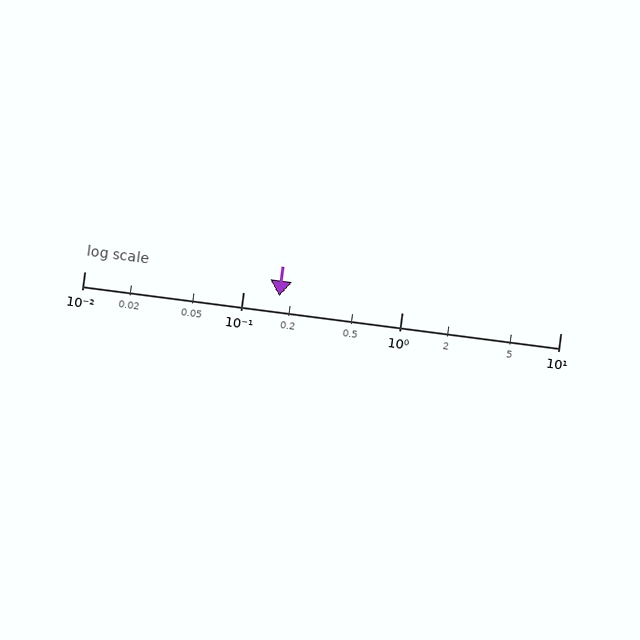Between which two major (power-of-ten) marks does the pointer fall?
The pointer is between 0.1 and 1.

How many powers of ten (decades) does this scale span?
The scale spans 3 decades, from 0.01 to 10.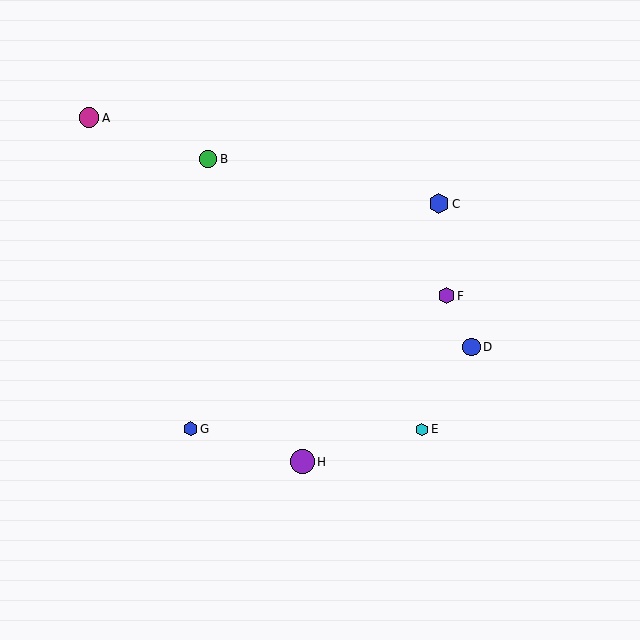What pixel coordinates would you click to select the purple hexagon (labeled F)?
Click at (446, 296) to select the purple hexagon F.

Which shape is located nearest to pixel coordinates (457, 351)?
The blue circle (labeled D) at (471, 347) is nearest to that location.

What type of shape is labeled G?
Shape G is a blue hexagon.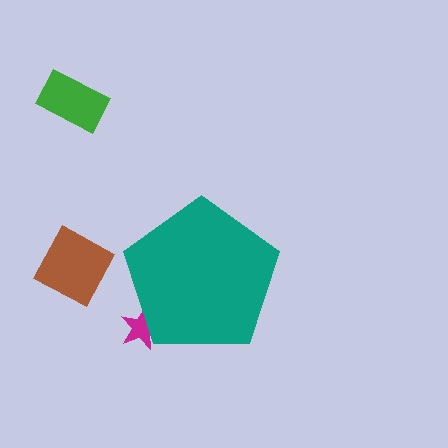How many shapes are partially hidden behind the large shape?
1 shape is partially hidden.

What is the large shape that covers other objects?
A teal pentagon.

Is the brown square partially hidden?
No, the brown square is fully visible.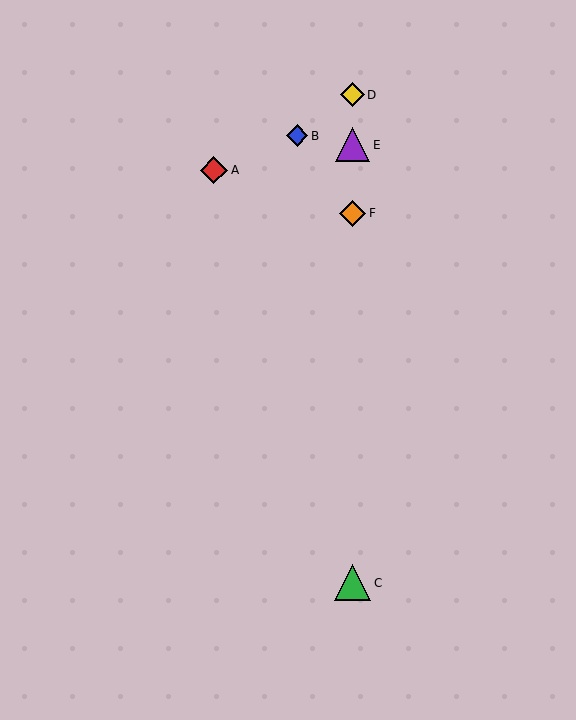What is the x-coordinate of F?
Object F is at x≈353.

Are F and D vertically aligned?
Yes, both are at x≈353.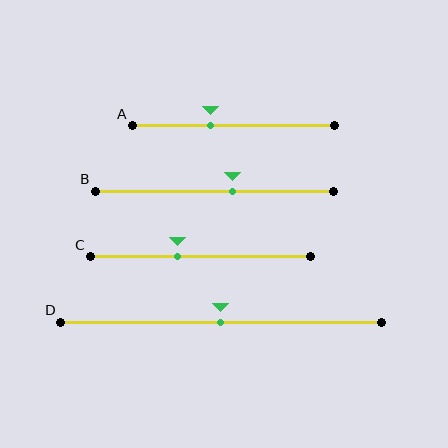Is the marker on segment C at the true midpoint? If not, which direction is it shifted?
No, the marker on segment C is shifted to the left by about 10% of the segment length.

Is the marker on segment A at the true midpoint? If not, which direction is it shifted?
No, the marker on segment A is shifted to the left by about 11% of the segment length.